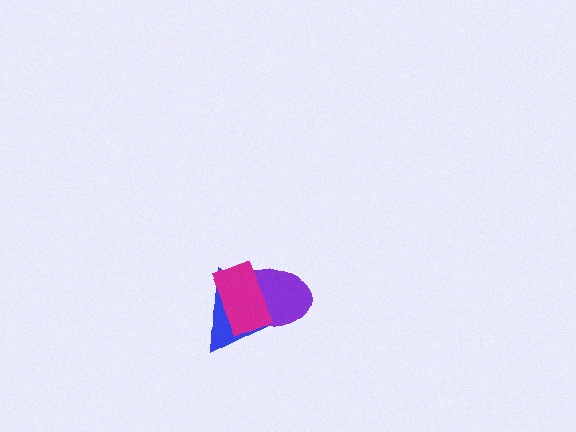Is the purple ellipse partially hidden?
Yes, it is partially covered by another shape.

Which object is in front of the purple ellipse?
The magenta rectangle is in front of the purple ellipse.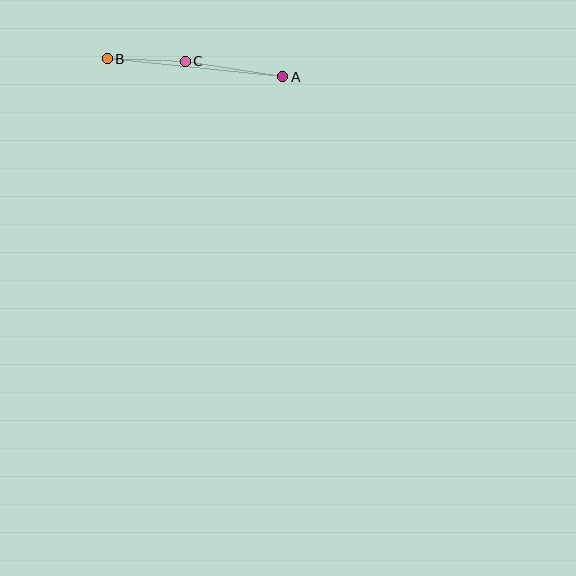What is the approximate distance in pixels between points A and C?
The distance between A and C is approximately 99 pixels.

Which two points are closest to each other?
Points B and C are closest to each other.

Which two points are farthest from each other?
Points A and B are farthest from each other.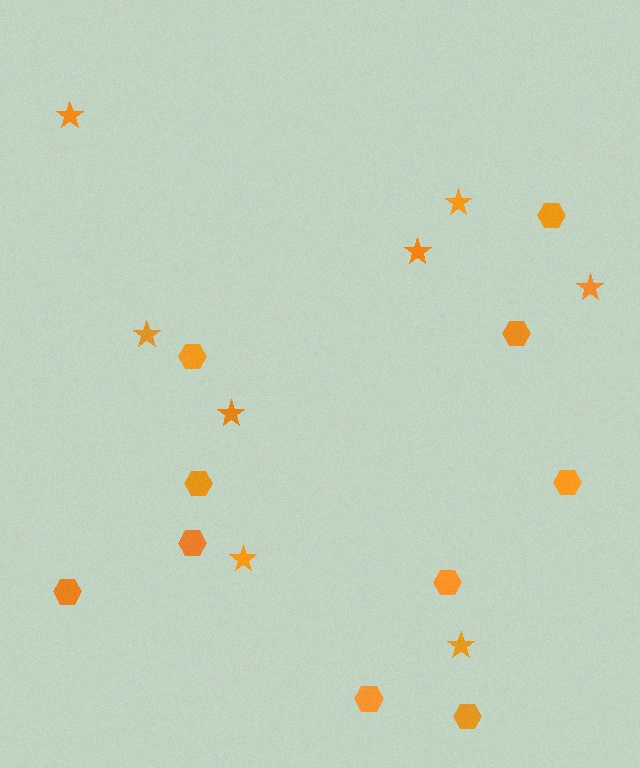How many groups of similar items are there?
There are 2 groups: one group of stars (8) and one group of hexagons (10).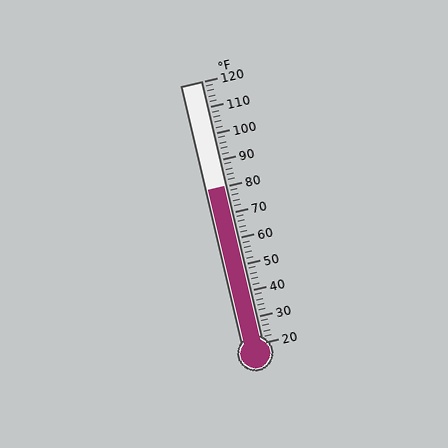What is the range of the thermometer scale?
The thermometer scale ranges from 20°F to 120°F.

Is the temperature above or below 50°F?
The temperature is above 50°F.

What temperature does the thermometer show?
The thermometer shows approximately 80°F.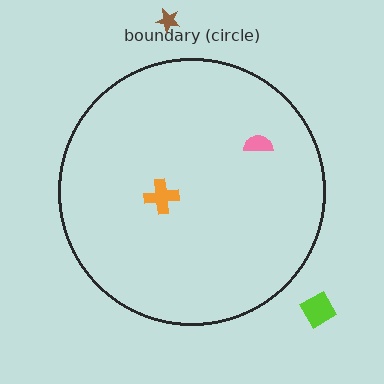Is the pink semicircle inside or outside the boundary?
Inside.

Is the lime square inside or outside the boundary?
Outside.